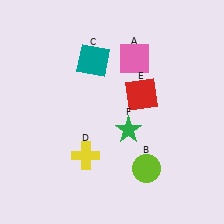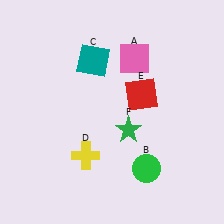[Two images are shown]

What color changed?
The circle (B) changed from lime in Image 1 to green in Image 2.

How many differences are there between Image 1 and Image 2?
There is 1 difference between the two images.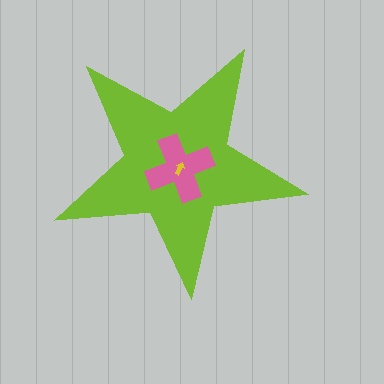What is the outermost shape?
The lime star.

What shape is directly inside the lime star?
The pink cross.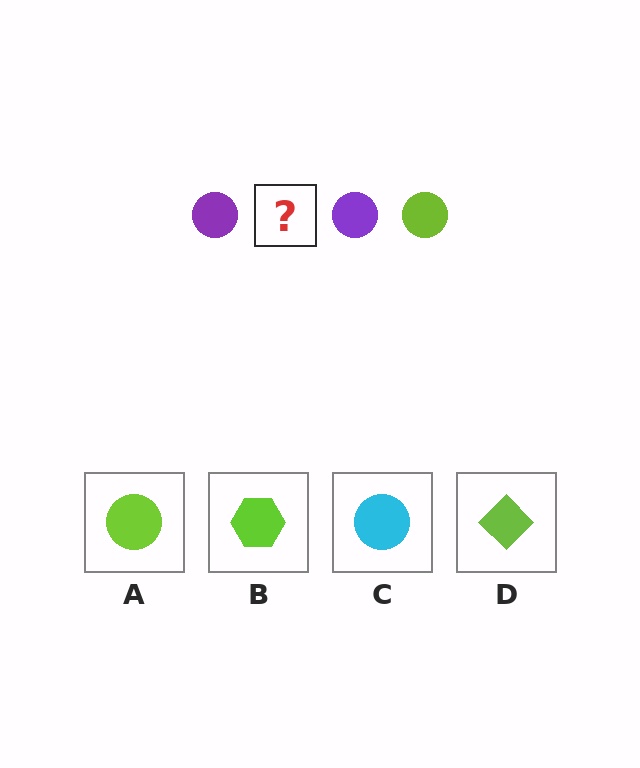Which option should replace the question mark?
Option A.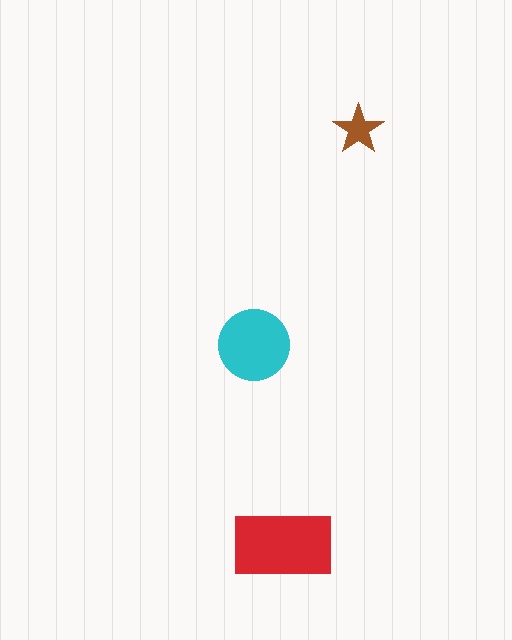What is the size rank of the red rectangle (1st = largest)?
1st.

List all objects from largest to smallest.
The red rectangle, the cyan circle, the brown star.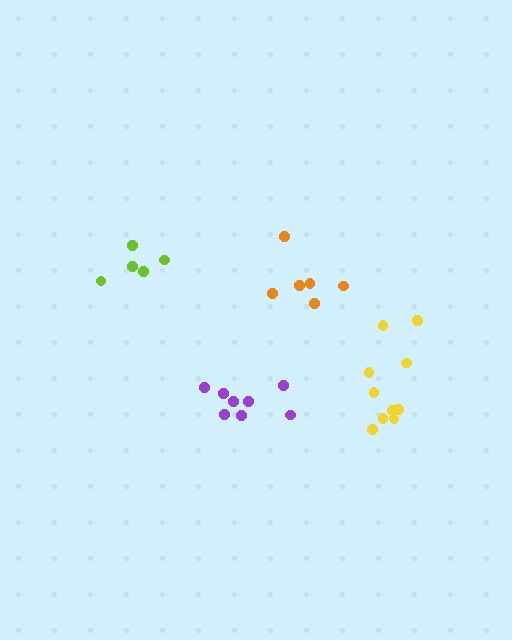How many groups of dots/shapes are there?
There are 4 groups.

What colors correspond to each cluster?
The clusters are colored: orange, purple, yellow, lime.